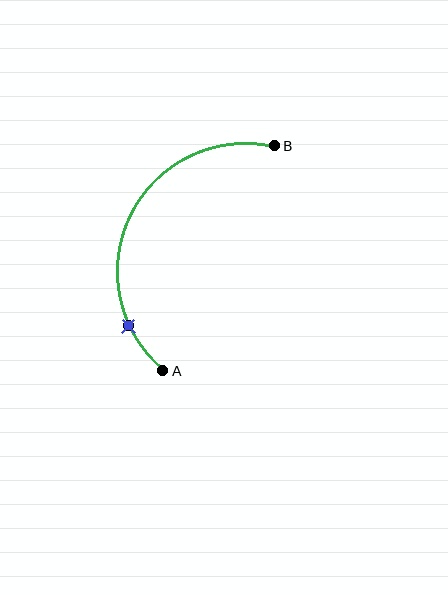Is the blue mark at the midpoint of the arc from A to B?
No. The blue mark lies on the arc but is closer to endpoint A. The arc midpoint would be at the point on the curve equidistant along the arc from both A and B.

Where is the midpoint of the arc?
The arc midpoint is the point on the curve farthest from the straight line joining A and B. It sits to the left of that line.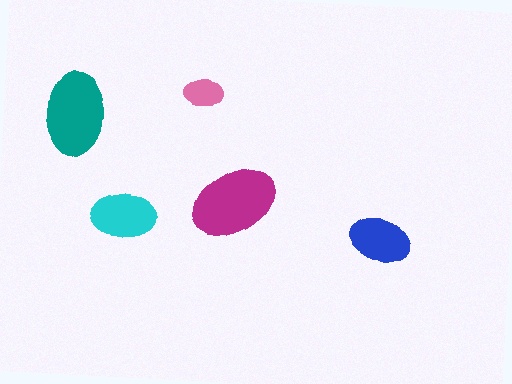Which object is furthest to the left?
The teal ellipse is leftmost.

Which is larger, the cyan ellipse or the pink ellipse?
The cyan one.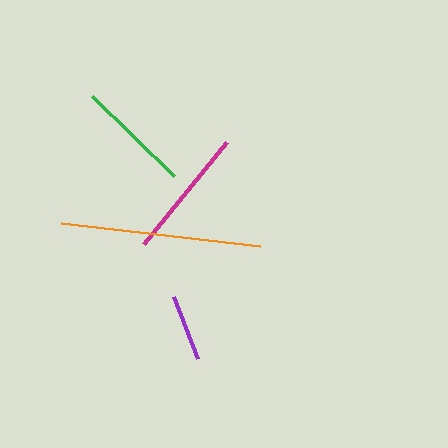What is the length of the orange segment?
The orange segment is approximately 201 pixels long.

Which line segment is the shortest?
The purple line is the shortest at approximately 67 pixels.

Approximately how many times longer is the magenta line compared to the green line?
The magenta line is approximately 1.1 times the length of the green line.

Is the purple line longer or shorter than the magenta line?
The magenta line is longer than the purple line.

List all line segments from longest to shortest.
From longest to shortest: orange, magenta, green, purple.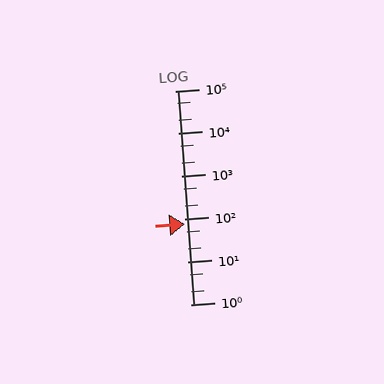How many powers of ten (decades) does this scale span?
The scale spans 5 decades, from 1 to 100000.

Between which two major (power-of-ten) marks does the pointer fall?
The pointer is between 10 and 100.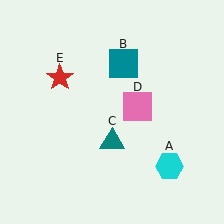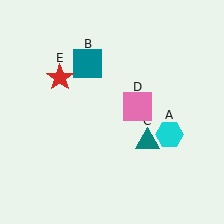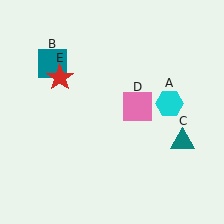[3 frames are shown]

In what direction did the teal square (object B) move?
The teal square (object B) moved left.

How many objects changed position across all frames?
3 objects changed position: cyan hexagon (object A), teal square (object B), teal triangle (object C).